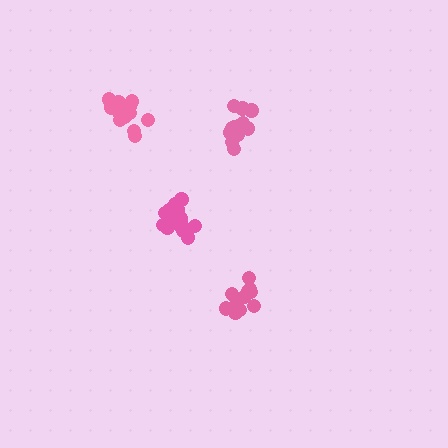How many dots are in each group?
Group 1: 16 dots, Group 2: 14 dots, Group 3: 12 dots, Group 4: 15 dots (57 total).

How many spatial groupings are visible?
There are 4 spatial groupings.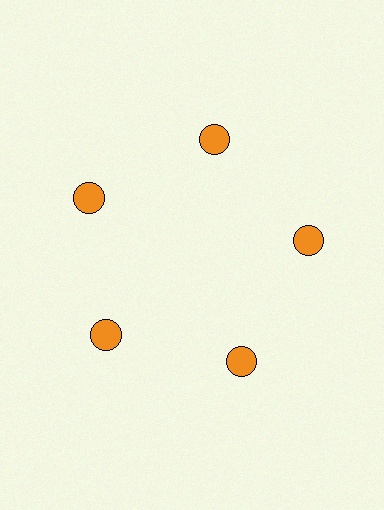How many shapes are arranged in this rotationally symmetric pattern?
There are 5 shapes, arranged in 5 groups of 1.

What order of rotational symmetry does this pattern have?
This pattern has 5-fold rotational symmetry.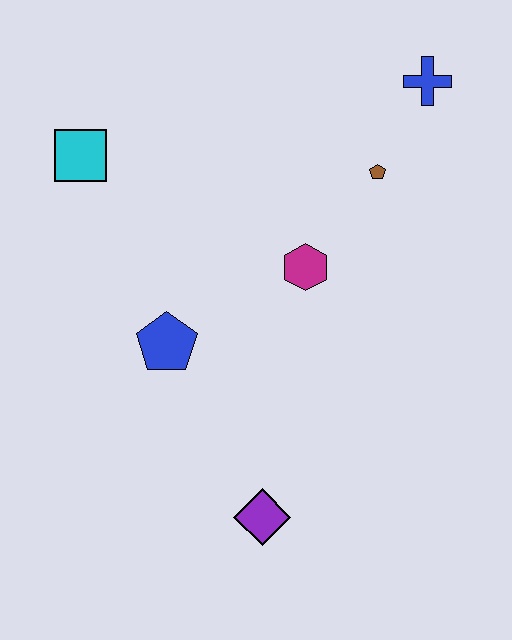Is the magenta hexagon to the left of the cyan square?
No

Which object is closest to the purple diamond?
The blue pentagon is closest to the purple diamond.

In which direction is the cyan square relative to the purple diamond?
The cyan square is above the purple diamond.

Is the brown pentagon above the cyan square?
No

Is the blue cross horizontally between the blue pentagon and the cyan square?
No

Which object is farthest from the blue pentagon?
The blue cross is farthest from the blue pentagon.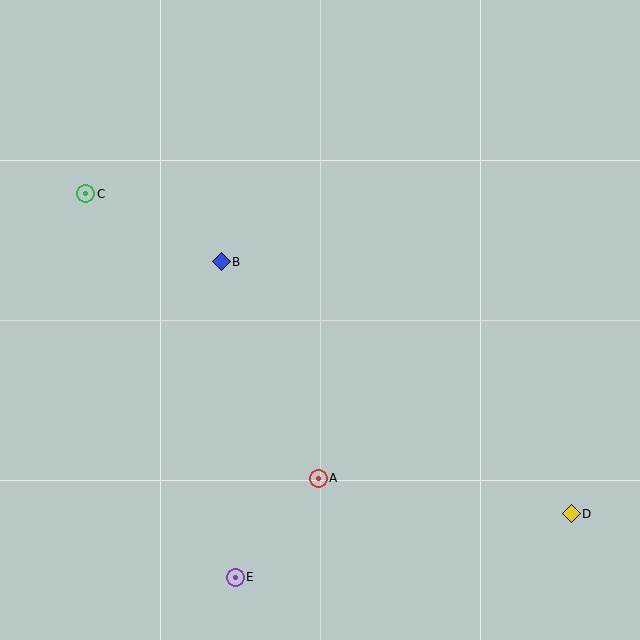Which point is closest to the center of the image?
Point B at (221, 262) is closest to the center.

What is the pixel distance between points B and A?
The distance between B and A is 237 pixels.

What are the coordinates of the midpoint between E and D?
The midpoint between E and D is at (403, 545).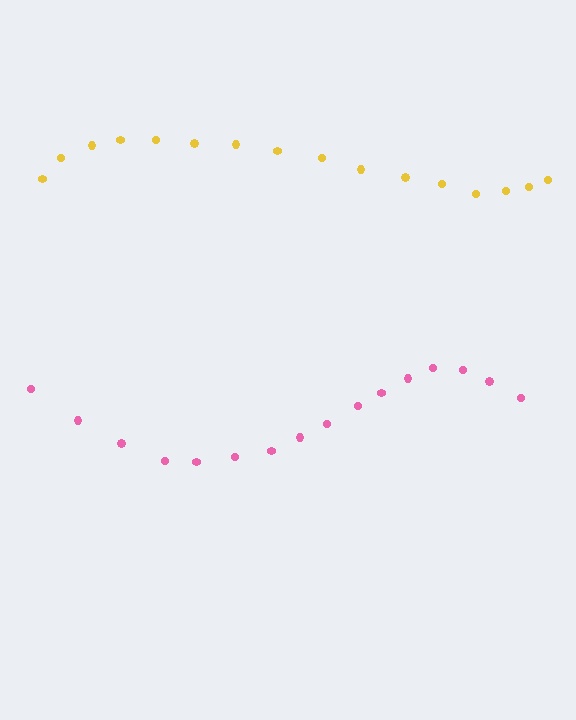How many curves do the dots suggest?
There are 2 distinct paths.